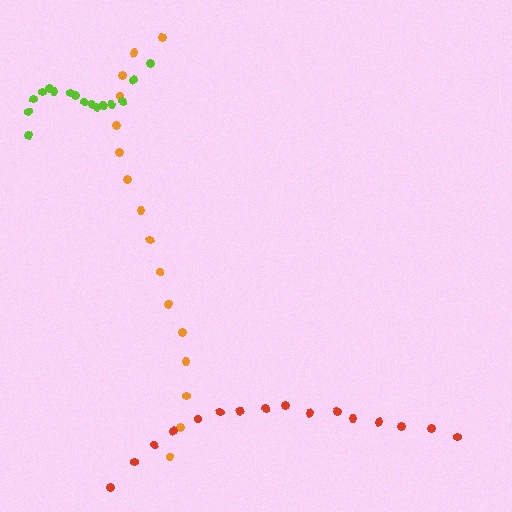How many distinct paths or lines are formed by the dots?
There are 3 distinct paths.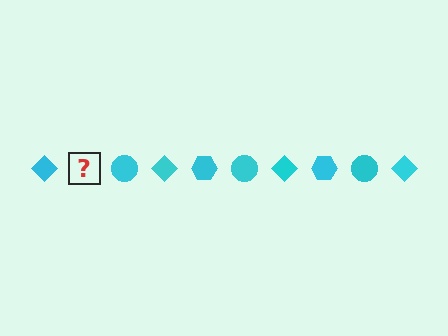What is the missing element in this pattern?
The missing element is a cyan hexagon.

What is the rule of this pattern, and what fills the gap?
The rule is that the pattern cycles through diamond, hexagon, circle shapes in cyan. The gap should be filled with a cyan hexagon.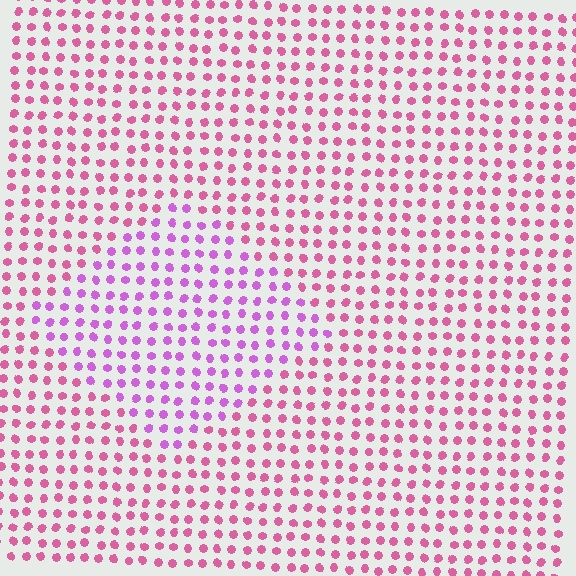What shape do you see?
I see a diamond.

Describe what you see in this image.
The image is filled with small pink elements in a uniform arrangement. A diamond-shaped region is visible where the elements are tinted to a slightly different hue, forming a subtle color boundary.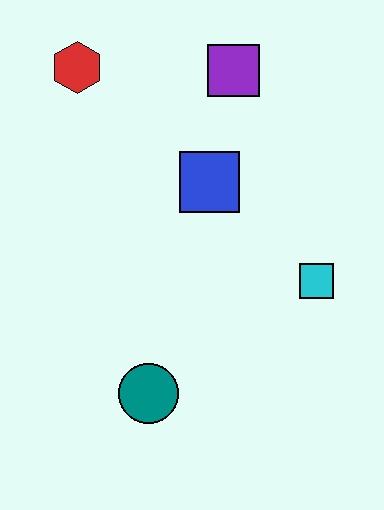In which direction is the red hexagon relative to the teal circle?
The red hexagon is above the teal circle.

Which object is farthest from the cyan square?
The red hexagon is farthest from the cyan square.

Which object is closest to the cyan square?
The blue square is closest to the cyan square.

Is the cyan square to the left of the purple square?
No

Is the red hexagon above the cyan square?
Yes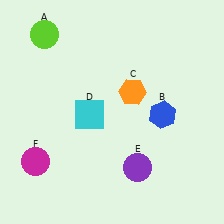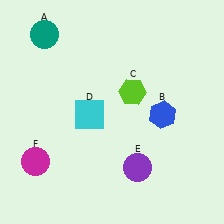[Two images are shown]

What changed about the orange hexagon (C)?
In Image 1, C is orange. In Image 2, it changed to lime.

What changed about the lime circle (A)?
In Image 1, A is lime. In Image 2, it changed to teal.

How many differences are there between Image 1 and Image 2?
There are 2 differences between the two images.